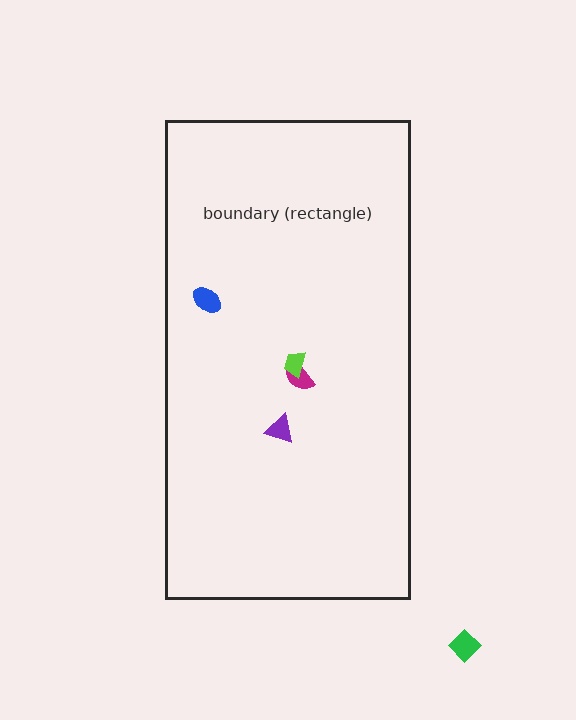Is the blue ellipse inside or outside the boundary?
Inside.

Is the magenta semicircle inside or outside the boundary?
Inside.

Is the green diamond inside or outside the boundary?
Outside.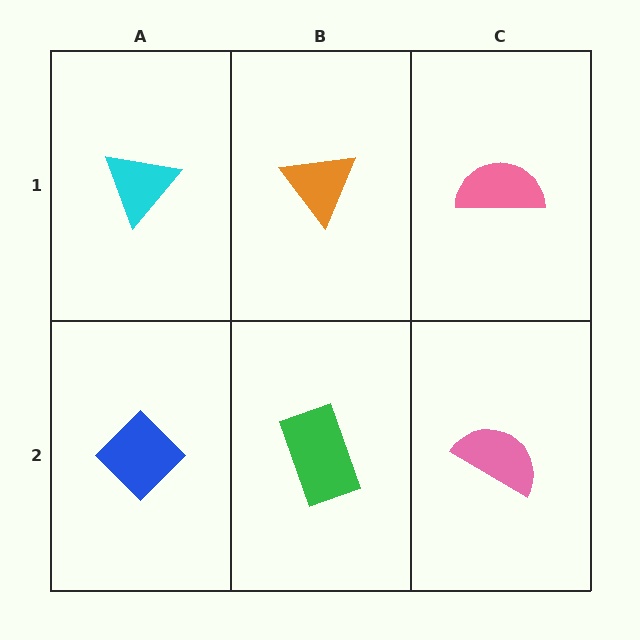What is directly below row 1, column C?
A pink semicircle.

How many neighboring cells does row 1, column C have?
2.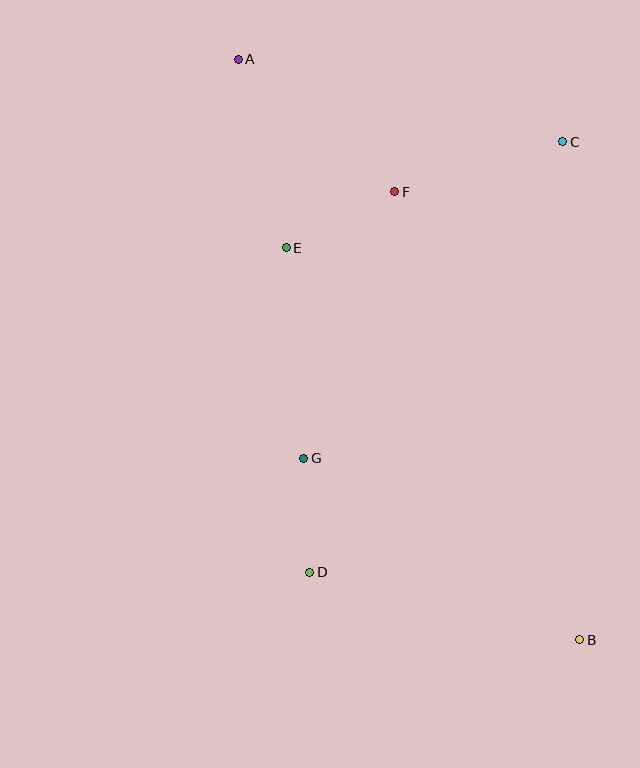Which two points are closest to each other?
Points D and G are closest to each other.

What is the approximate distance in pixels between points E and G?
The distance between E and G is approximately 211 pixels.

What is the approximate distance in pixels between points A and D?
The distance between A and D is approximately 518 pixels.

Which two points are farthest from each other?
Points A and B are farthest from each other.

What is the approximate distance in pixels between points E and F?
The distance between E and F is approximately 122 pixels.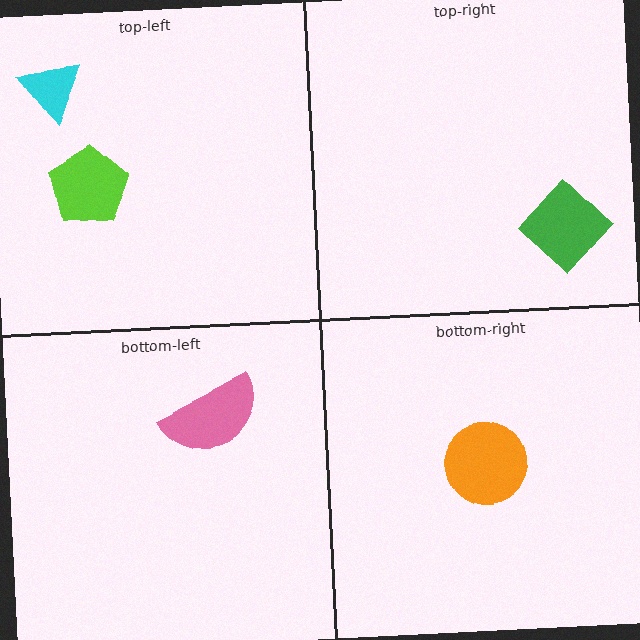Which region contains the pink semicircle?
The bottom-left region.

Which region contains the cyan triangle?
The top-left region.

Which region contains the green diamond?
The top-right region.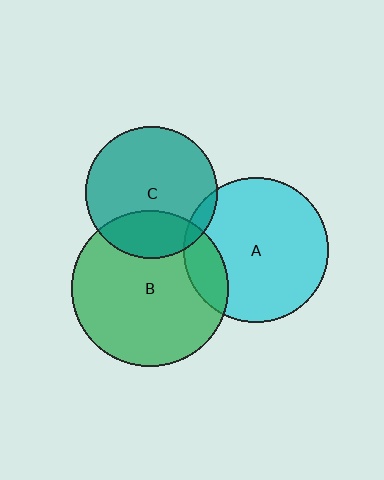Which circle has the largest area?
Circle B (green).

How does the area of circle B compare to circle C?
Approximately 1.4 times.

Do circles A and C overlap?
Yes.